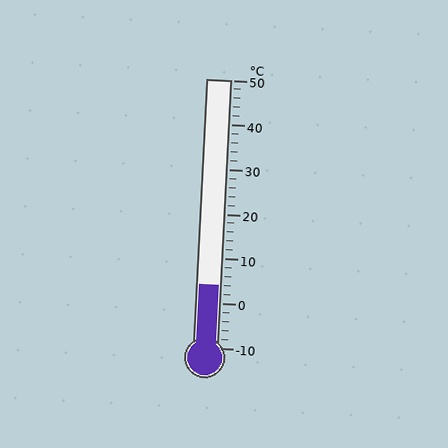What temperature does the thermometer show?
The thermometer shows approximately 4°C.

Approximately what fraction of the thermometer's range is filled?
The thermometer is filled to approximately 25% of its range.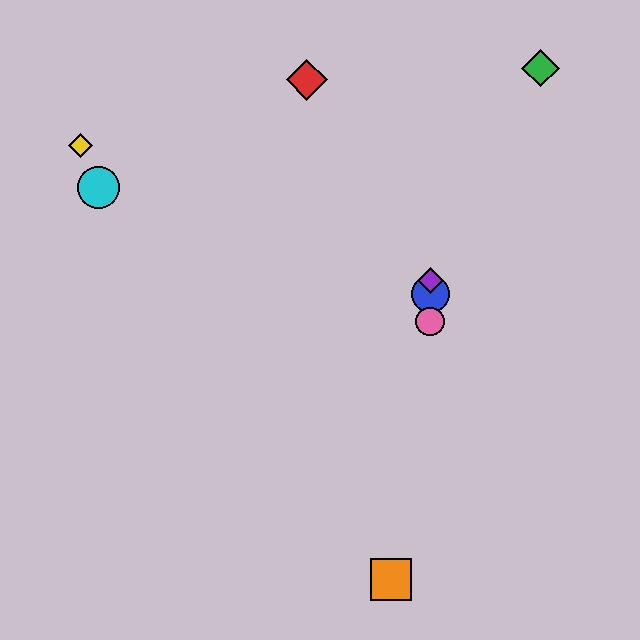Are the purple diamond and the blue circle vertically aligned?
Yes, both are at x≈430.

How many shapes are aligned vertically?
3 shapes (the blue circle, the purple diamond, the pink circle) are aligned vertically.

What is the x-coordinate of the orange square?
The orange square is at x≈391.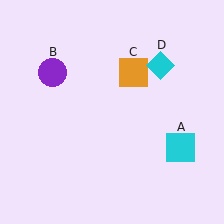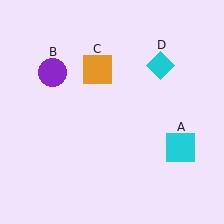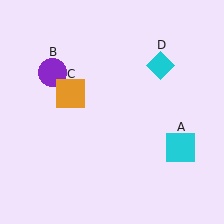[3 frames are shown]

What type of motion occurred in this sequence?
The orange square (object C) rotated counterclockwise around the center of the scene.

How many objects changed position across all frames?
1 object changed position: orange square (object C).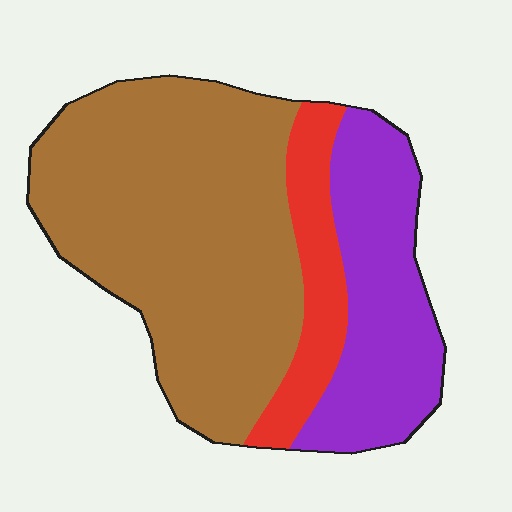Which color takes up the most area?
Brown, at roughly 60%.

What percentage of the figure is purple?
Purple covers about 25% of the figure.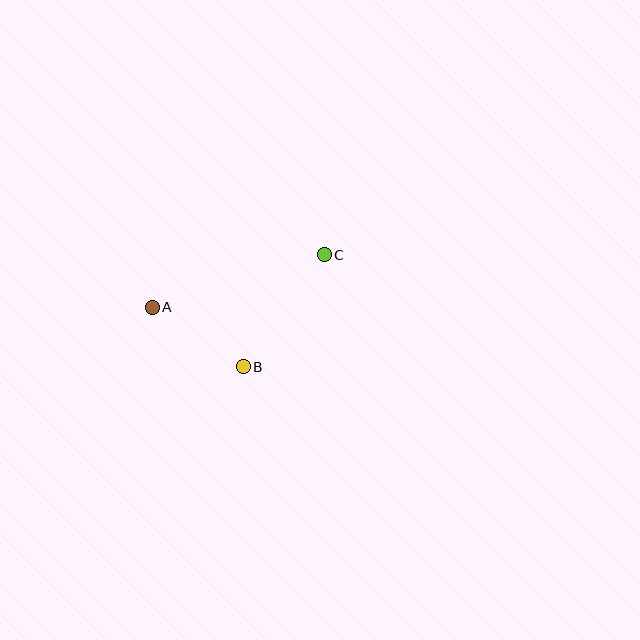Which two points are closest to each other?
Points A and B are closest to each other.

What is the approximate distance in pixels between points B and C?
The distance between B and C is approximately 138 pixels.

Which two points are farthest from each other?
Points A and C are farthest from each other.